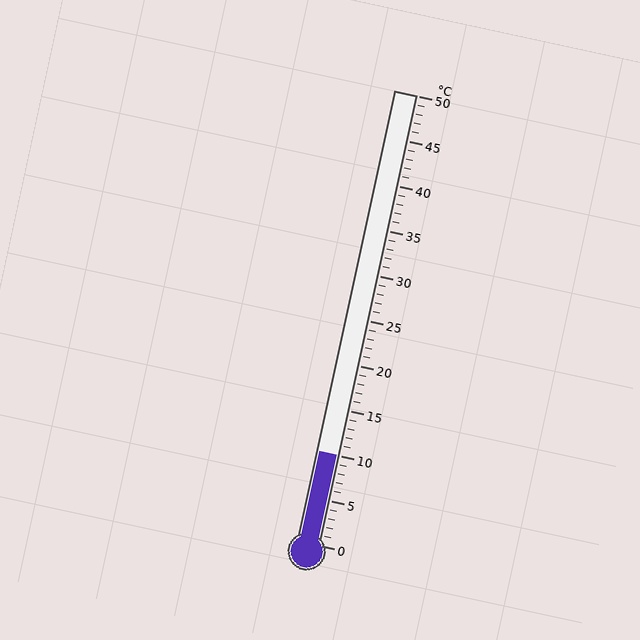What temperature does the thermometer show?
The thermometer shows approximately 10°C.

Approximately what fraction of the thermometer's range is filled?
The thermometer is filled to approximately 20% of its range.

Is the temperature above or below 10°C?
The temperature is at 10°C.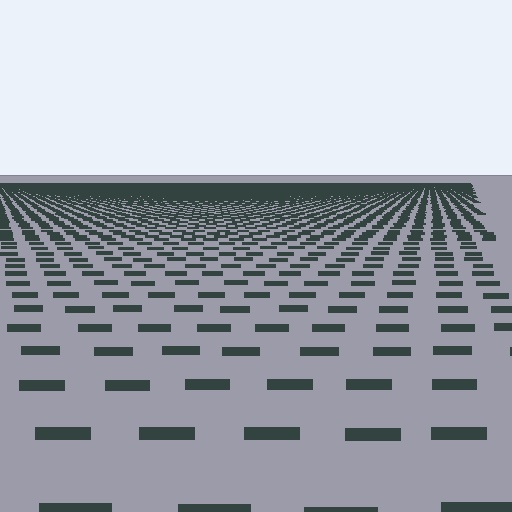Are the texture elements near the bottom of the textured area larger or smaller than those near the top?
Larger. Near the bottom, elements are closer to the viewer and appear at a bigger on-screen size.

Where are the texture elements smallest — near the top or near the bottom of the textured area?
Near the top.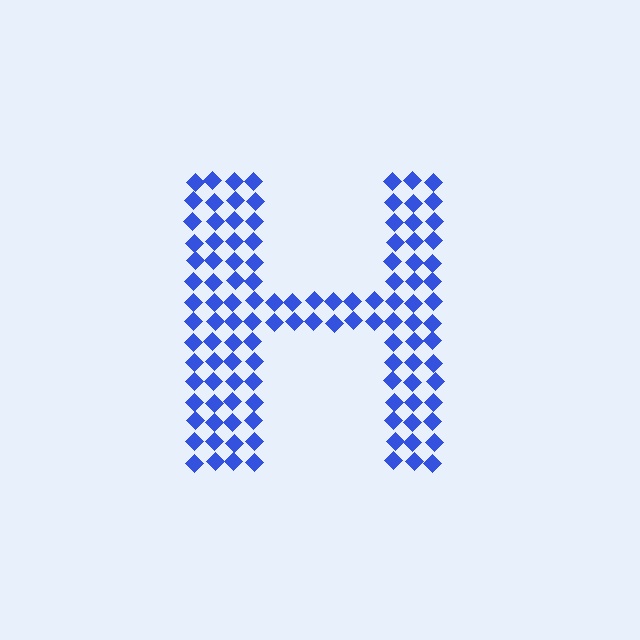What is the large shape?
The large shape is the letter H.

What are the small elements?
The small elements are diamonds.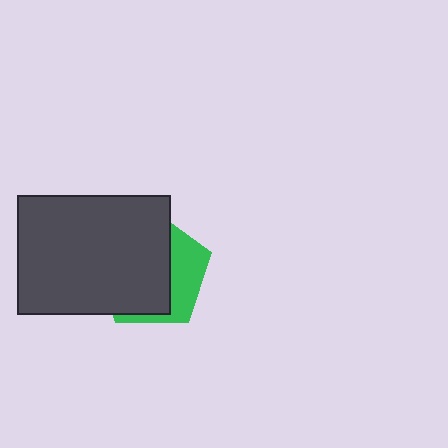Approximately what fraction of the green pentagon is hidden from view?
Roughly 67% of the green pentagon is hidden behind the dark gray rectangle.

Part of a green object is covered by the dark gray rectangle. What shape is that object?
It is a pentagon.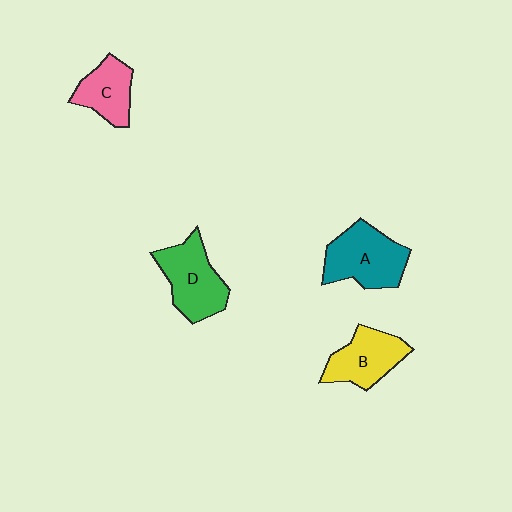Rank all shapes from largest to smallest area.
From largest to smallest: A (teal), D (green), B (yellow), C (pink).